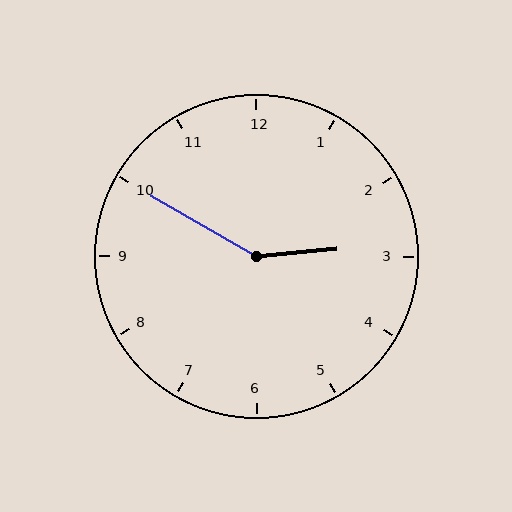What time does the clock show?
2:50.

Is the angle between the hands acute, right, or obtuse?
It is obtuse.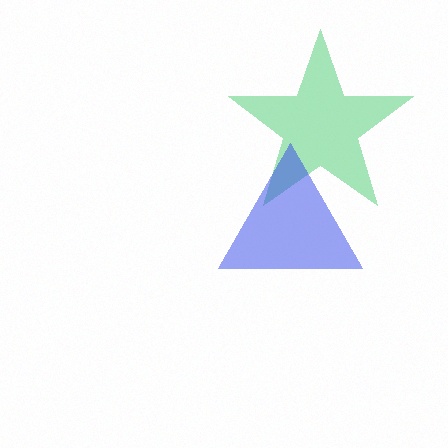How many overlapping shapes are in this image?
There are 2 overlapping shapes in the image.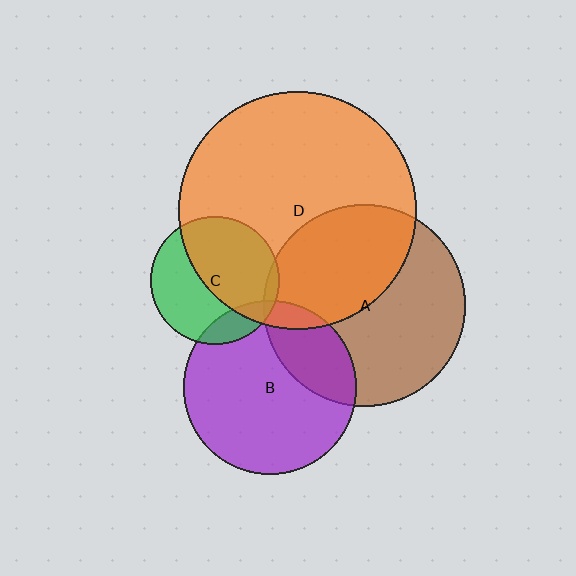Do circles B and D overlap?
Yes.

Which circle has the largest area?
Circle D (orange).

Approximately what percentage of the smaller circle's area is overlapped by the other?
Approximately 10%.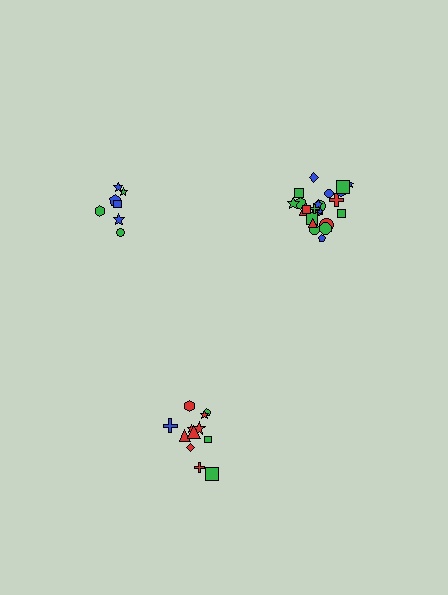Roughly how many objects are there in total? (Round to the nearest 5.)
Roughly 45 objects in total.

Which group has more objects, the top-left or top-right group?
The top-right group.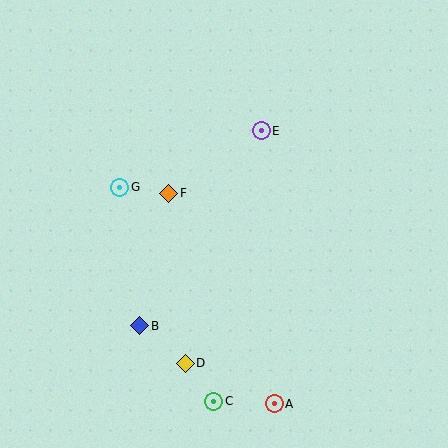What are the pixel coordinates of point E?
Point E is at (261, 131).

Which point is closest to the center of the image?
Point F at (169, 193) is closest to the center.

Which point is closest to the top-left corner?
Point G is closest to the top-left corner.